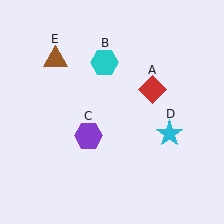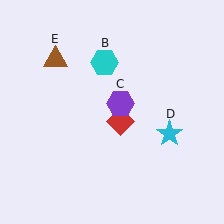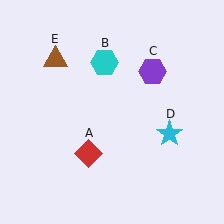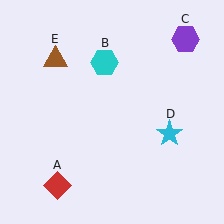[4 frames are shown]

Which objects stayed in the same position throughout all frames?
Cyan hexagon (object B) and cyan star (object D) and brown triangle (object E) remained stationary.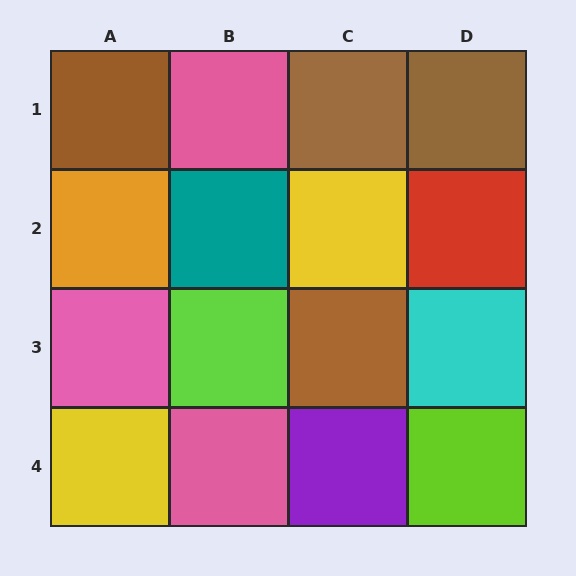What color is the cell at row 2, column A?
Orange.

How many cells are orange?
1 cell is orange.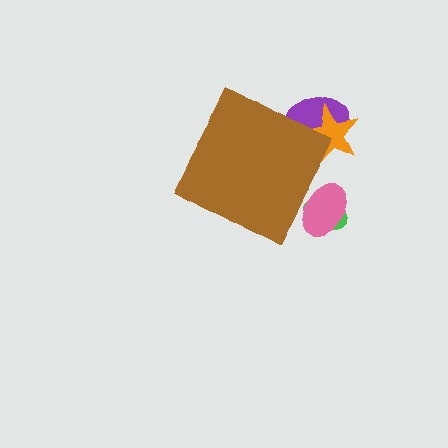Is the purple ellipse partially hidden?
Yes, the purple ellipse is partially hidden behind the brown diamond.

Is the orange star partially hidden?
Yes, the orange star is partially hidden behind the brown diamond.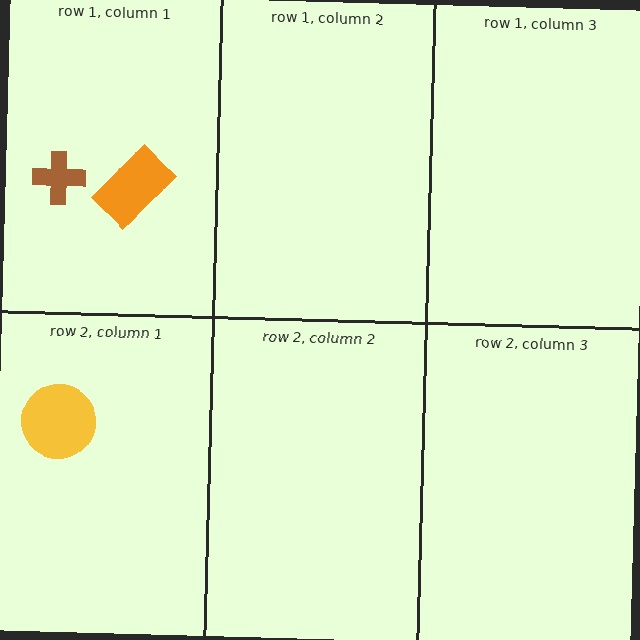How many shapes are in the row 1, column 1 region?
2.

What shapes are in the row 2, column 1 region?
The yellow circle.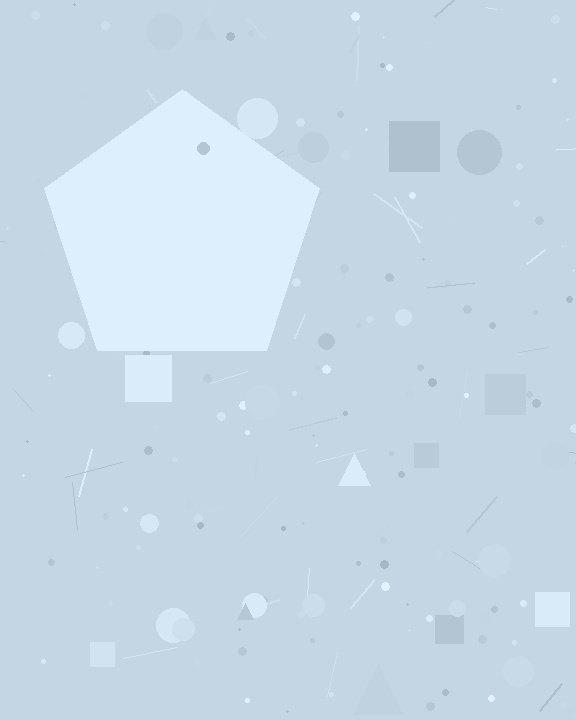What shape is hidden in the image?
A pentagon is hidden in the image.